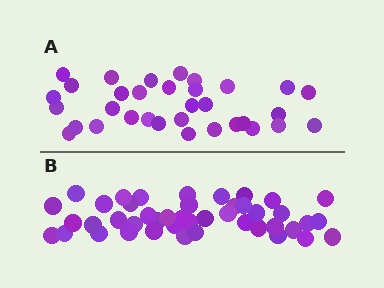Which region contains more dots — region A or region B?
Region B (the bottom region) has more dots.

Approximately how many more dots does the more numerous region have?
Region B has roughly 12 or so more dots than region A.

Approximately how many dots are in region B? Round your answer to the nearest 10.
About 40 dots. (The exact count is 44, which rounds to 40.)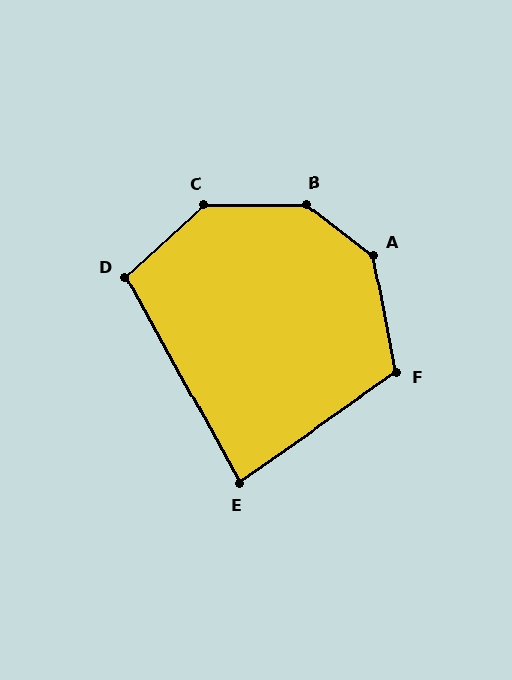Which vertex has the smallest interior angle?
E, at approximately 84 degrees.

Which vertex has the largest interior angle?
B, at approximately 142 degrees.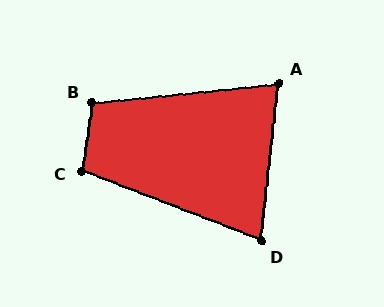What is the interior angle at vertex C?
Approximately 102 degrees (obtuse).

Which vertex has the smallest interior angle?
D, at approximately 75 degrees.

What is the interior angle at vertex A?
Approximately 78 degrees (acute).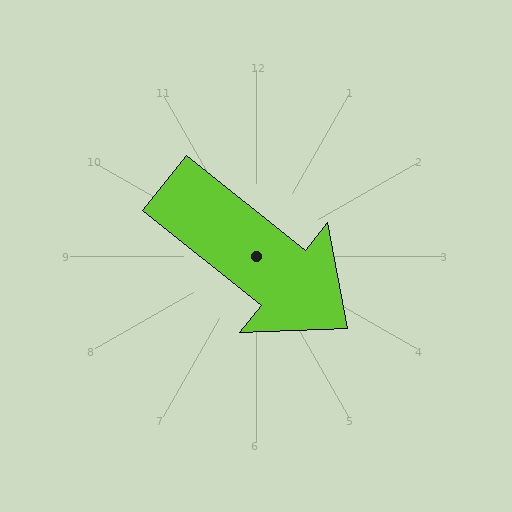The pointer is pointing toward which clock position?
Roughly 4 o'clock.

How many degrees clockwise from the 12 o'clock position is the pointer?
Approximately 128 degrees.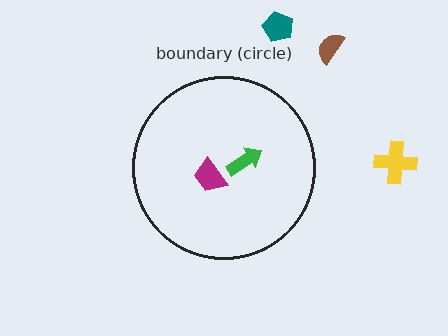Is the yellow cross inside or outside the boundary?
Outside.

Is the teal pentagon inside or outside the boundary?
Outside.